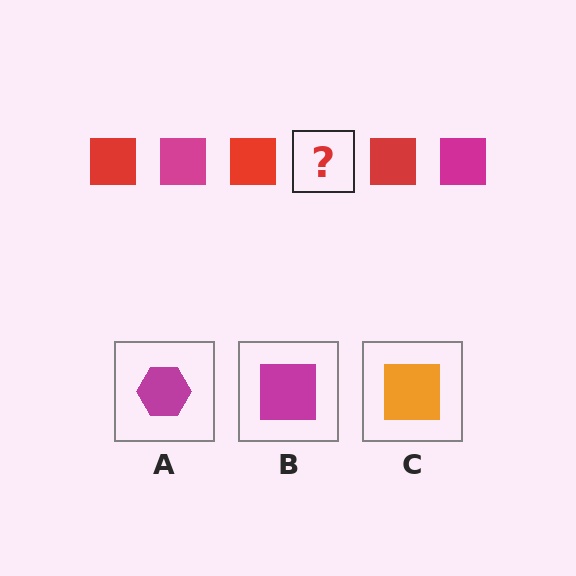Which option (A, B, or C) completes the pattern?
B.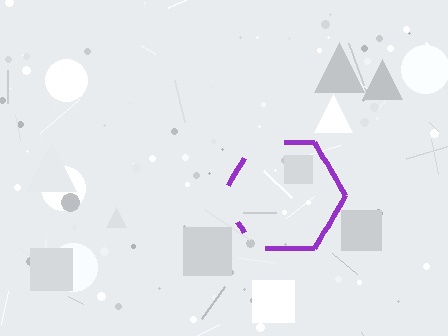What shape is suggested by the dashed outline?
The dashed outline suggests a hexagon.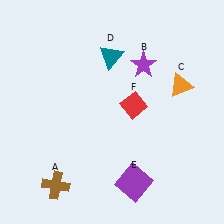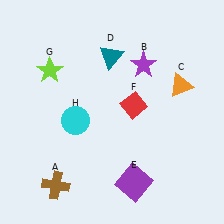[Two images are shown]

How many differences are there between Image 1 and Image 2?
There are 2 differences between the two images.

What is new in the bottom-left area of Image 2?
A cyan circle (H) was added in the bottom-left area of Image 2.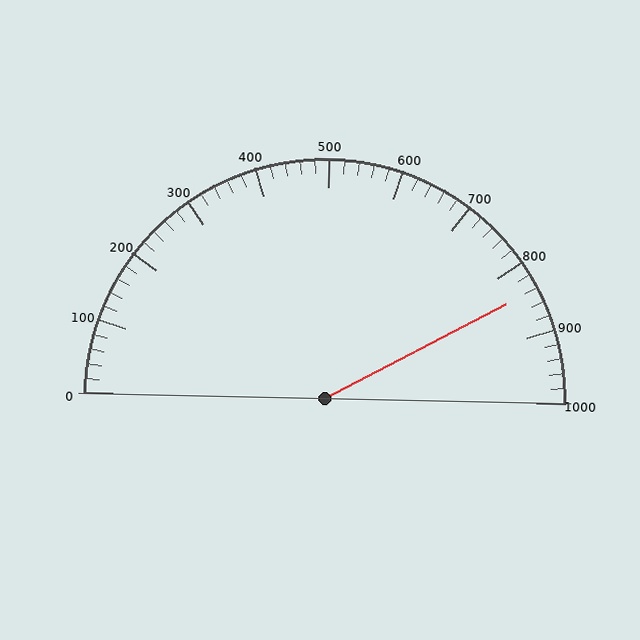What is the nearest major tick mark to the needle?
The nearest major tick mark is 800.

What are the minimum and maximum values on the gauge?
The gauge ranges from 0 to 1000.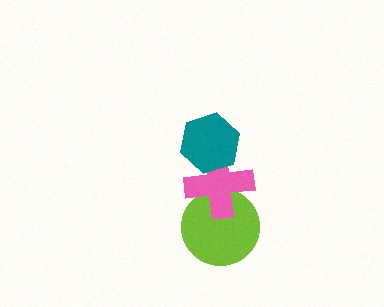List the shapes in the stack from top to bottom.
From top to bottom: the teal hexagon, the pink cross, the lime circle.